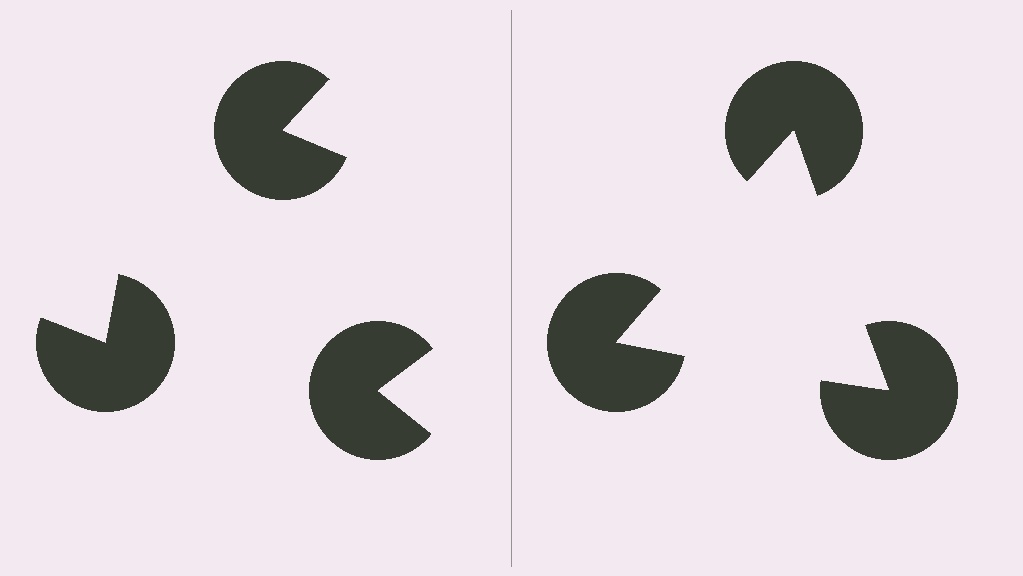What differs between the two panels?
The pac-man discs are positioned identically on both sides; only the wedge orientations differ. On the right they align to a triangle; on the left they are misaligned.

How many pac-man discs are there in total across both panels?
6 — 3 on each side.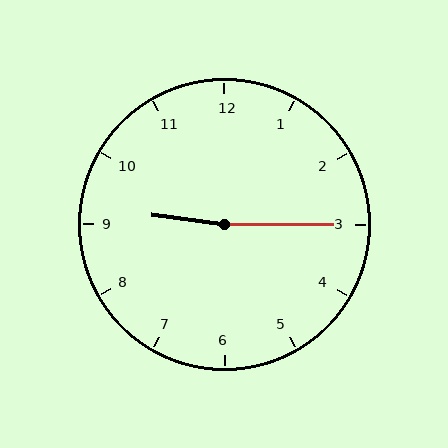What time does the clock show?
9:15.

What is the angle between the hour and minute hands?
Approximately 172 degrees.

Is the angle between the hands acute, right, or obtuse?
It is obtuse.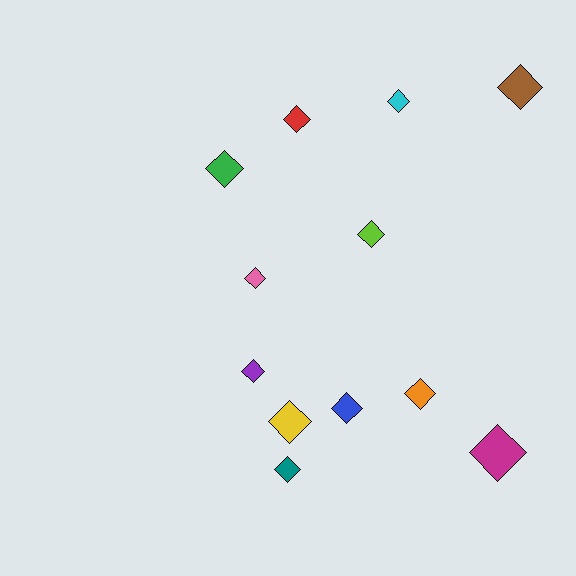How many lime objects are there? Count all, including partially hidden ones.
There is 1 lime object.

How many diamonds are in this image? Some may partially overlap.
There are 12 diamonds.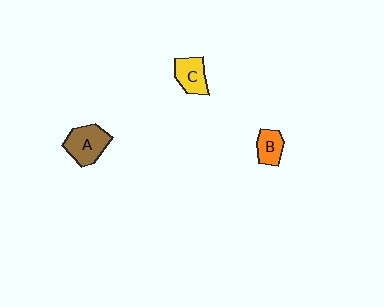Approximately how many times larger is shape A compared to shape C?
Approximately 1.3 times.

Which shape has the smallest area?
Shape B (orange).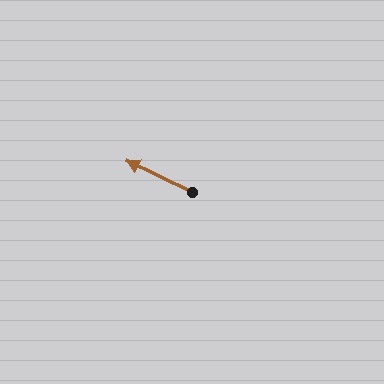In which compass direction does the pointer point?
Northwest.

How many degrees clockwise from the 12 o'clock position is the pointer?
Approximately 295 degrees.